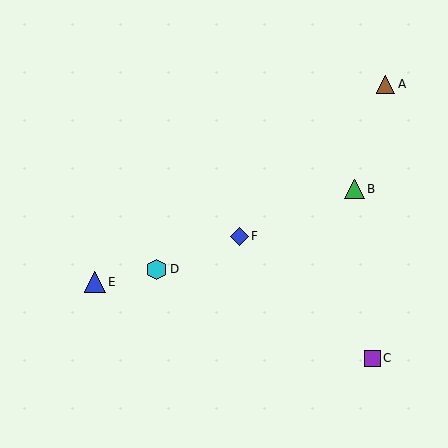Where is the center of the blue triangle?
The center of the blue triangle is at (95, 282).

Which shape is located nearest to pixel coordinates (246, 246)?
The blue diamond (labeled F) at (240, 236) is nearest to that location.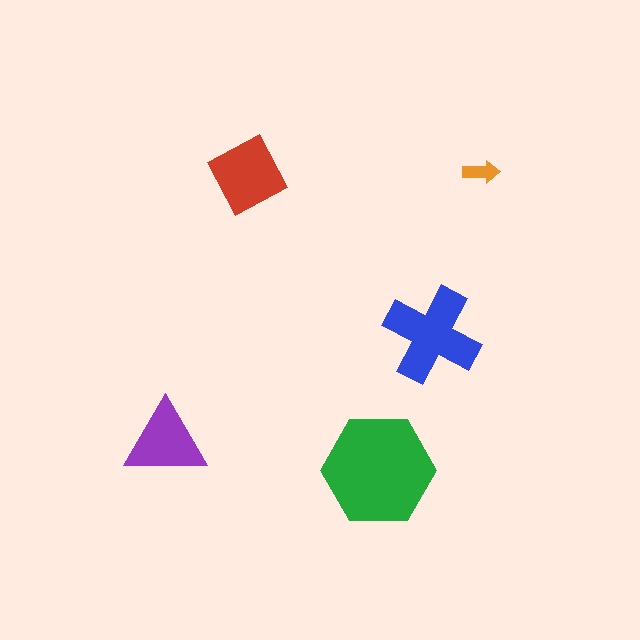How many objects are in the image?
There are 5 objects in the image.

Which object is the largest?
The green hexagon.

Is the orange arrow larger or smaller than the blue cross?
Smaller.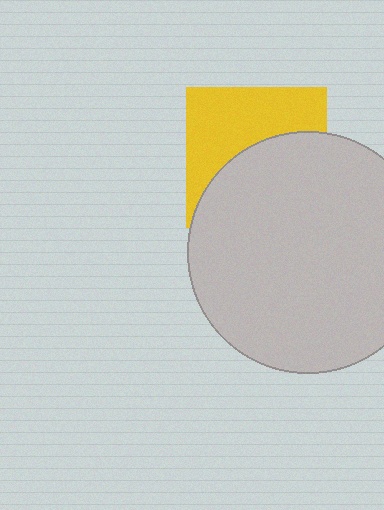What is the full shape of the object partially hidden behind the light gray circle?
The partially hidden object is a yellow square.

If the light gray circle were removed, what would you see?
You would see the complete yellow square.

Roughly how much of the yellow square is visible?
About half of it is visible (roughly 48%).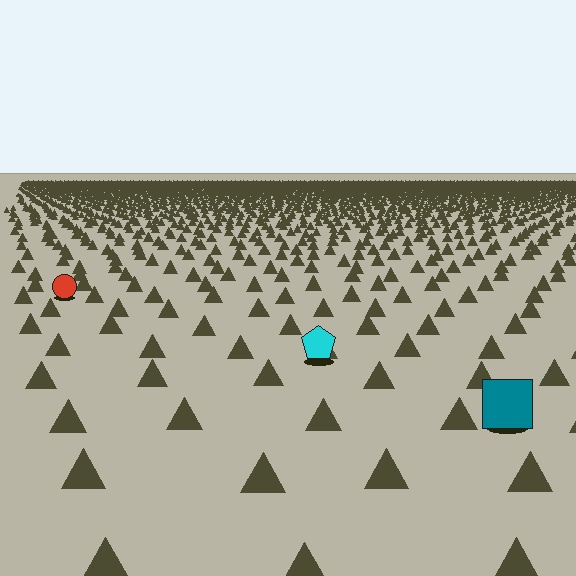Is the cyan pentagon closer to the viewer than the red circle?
Yes. The cyan pentagon is closer — you can tell from the texture gradient: the ground texture is coarser near it.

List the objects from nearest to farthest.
From nearest to farthest: the teal square, the cyan pentagon, the red circle.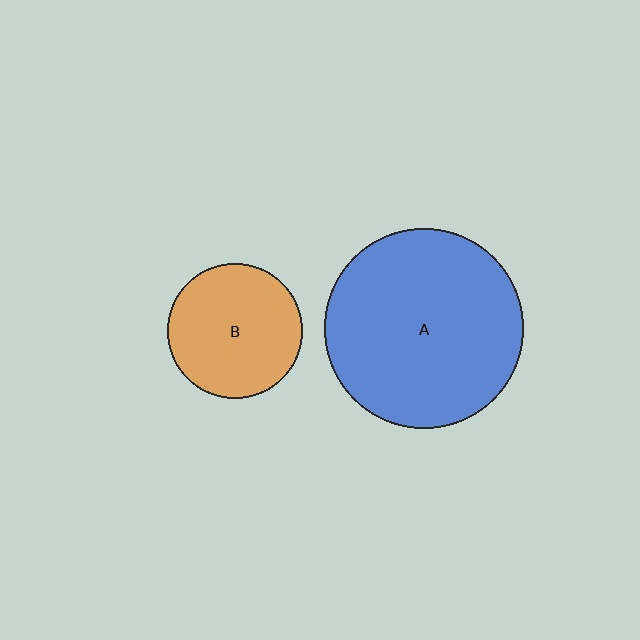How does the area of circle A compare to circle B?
Approximately 2.2 times.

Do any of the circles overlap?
No, none of the circles overlap.